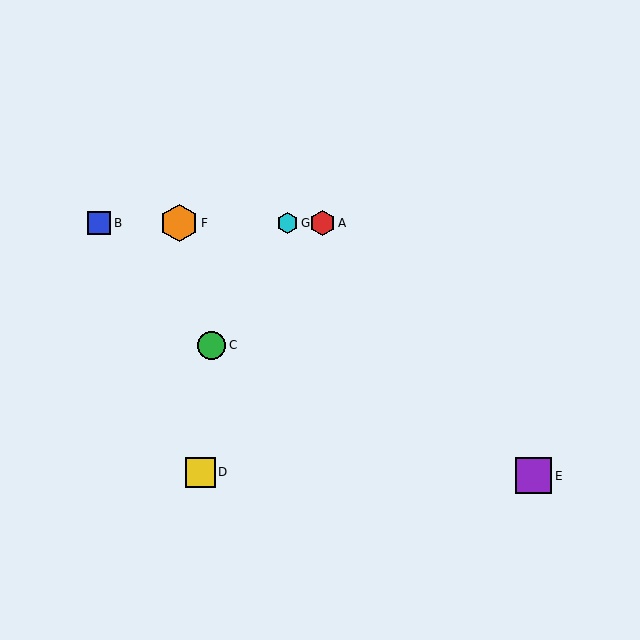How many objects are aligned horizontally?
4 objects (A, B, F, G) are aligned horizontally.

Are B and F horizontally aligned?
Yes, both are at y≈223.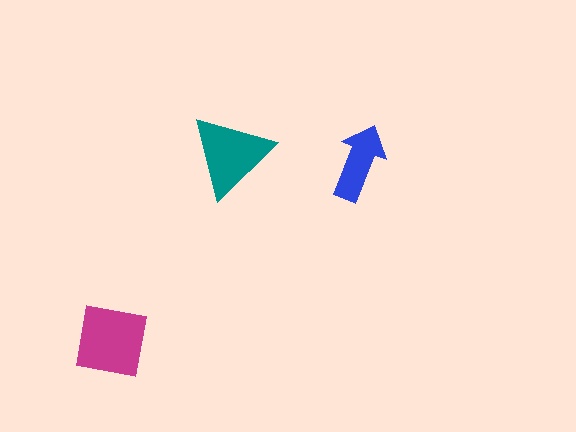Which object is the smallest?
The blue arrow.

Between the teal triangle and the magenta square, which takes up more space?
The magenta square.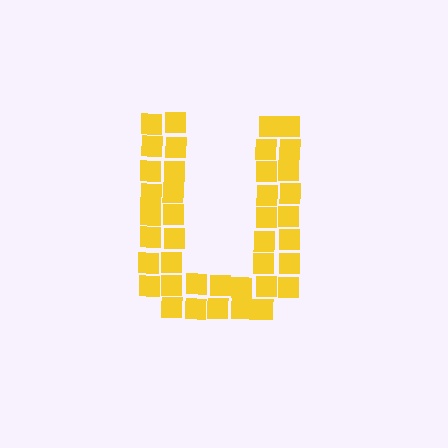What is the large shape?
The large shape is the letter U.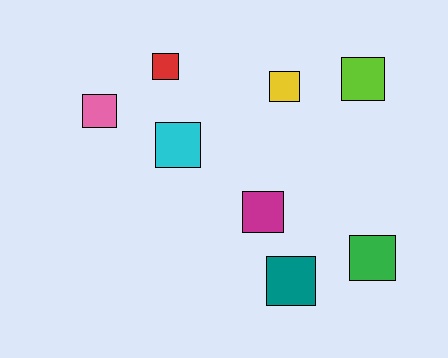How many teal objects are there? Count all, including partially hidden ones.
There is 1 teal object.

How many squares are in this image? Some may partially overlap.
There are 8 squares.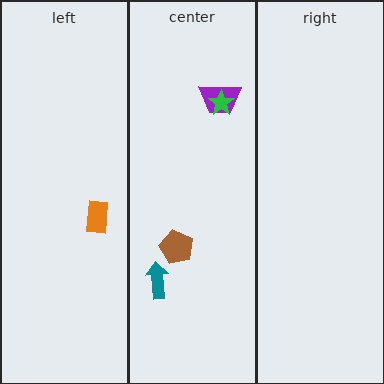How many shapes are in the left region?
1.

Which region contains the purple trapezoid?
The center region.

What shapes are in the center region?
The brown pentagon, the purple trapezoid, the teal arrow, the green star.